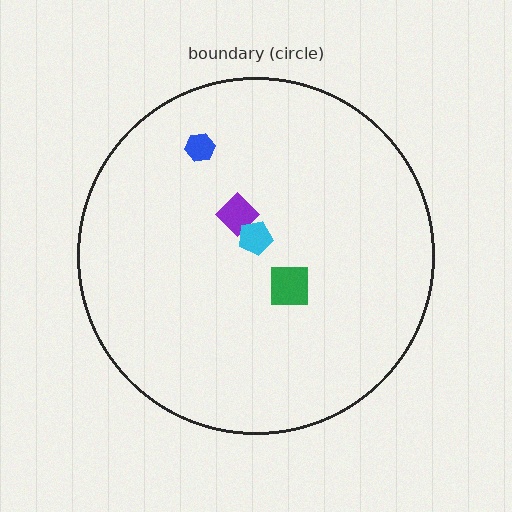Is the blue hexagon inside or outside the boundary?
Inside.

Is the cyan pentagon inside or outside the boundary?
Inside.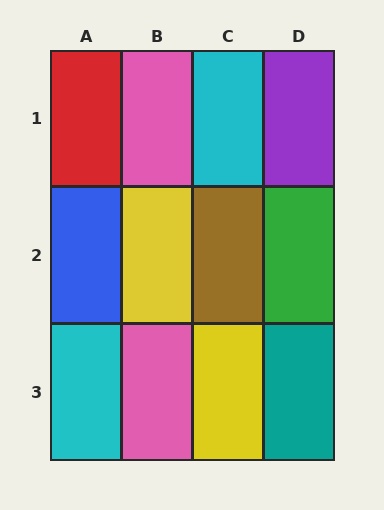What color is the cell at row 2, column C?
Brown.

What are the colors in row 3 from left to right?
Cyan, pink, yellow, teal.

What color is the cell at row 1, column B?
Pink.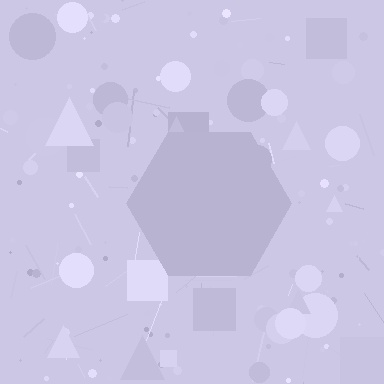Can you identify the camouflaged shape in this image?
The camouflaged shape is a hexagon.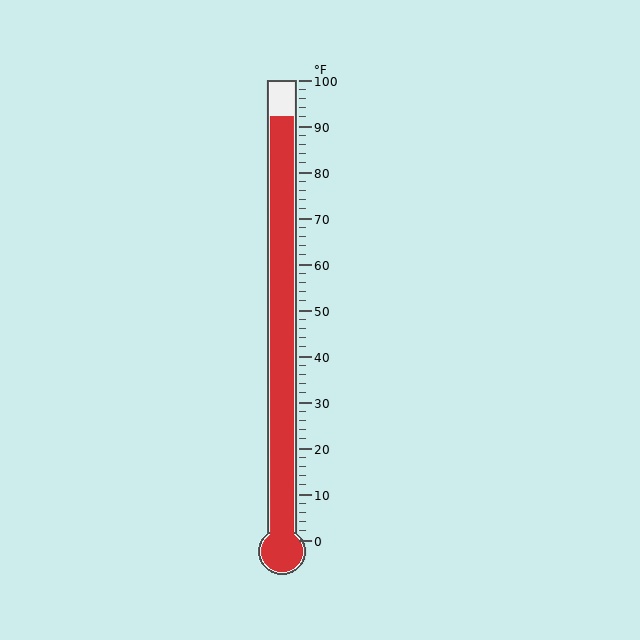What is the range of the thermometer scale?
The thermometer scale ranges from 0°F to 100°F.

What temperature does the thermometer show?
The thermometer shows approximately 92°F.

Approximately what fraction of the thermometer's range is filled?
The thermometer is filled to approximately 90% of its range.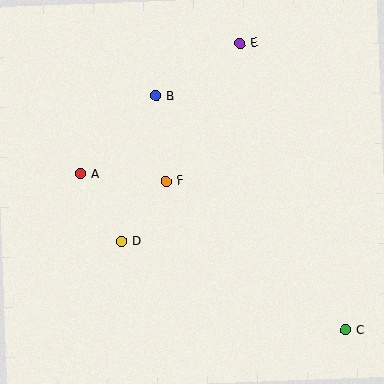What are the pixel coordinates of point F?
Point F is at (166, 181).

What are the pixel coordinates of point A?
Point A is at (81, 174).